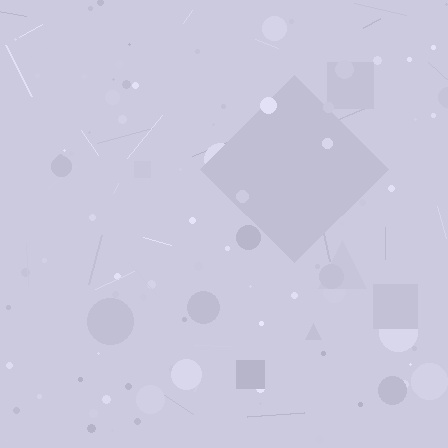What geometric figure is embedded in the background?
A diamond is embedded in the background.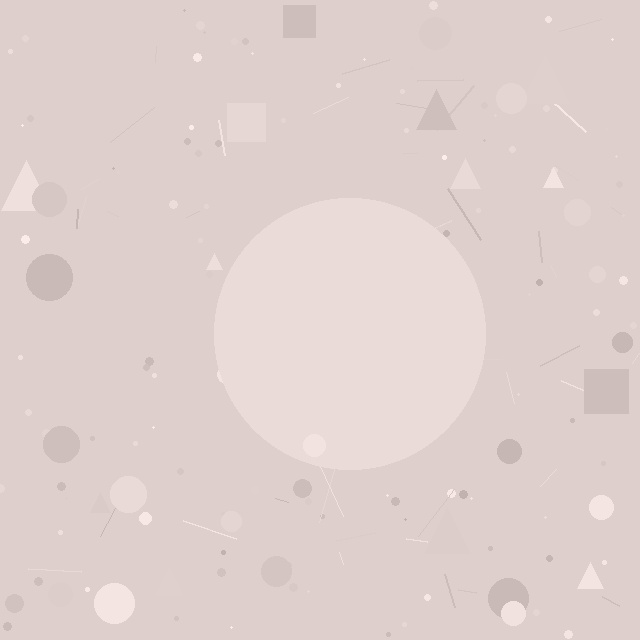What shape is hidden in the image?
A circle is hidden in the image.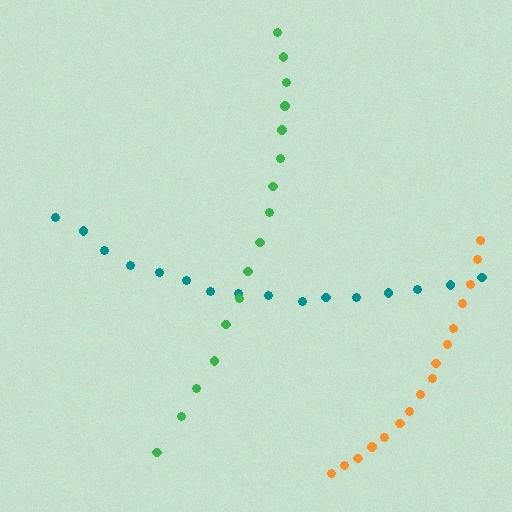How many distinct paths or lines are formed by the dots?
There are 3 distinct paths.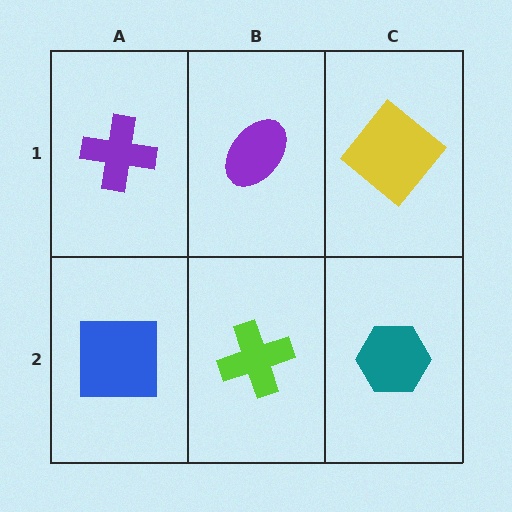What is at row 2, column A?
A blue square.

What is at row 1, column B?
A purple ellipse.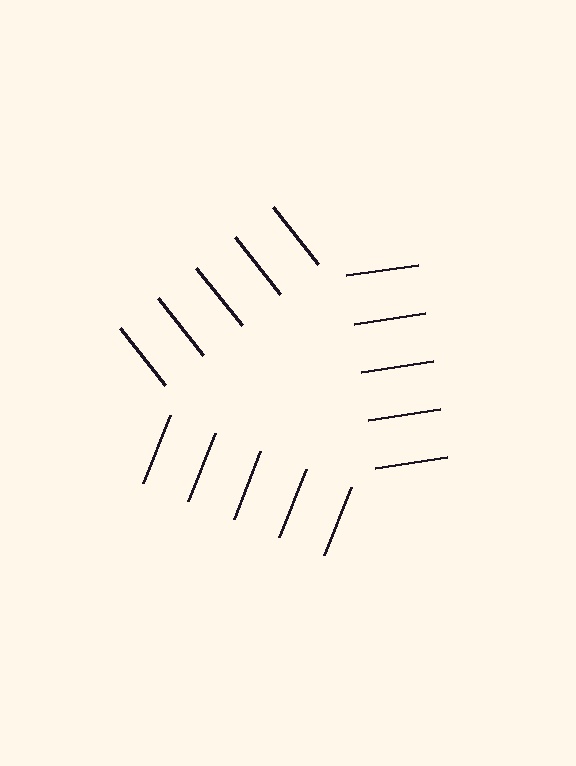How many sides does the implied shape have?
3 sides — the line-ends trace a triangle.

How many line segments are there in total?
15 — 5 along each of the 3 edges.